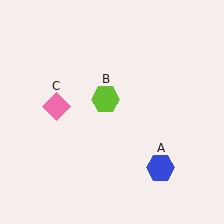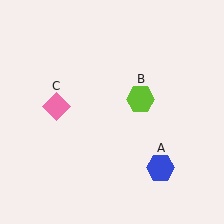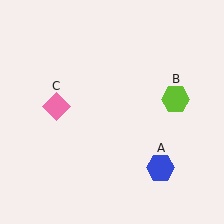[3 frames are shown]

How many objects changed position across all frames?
1 object changed position: lime hexagon (object B).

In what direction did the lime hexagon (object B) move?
The lime hexagon (object B) moved right.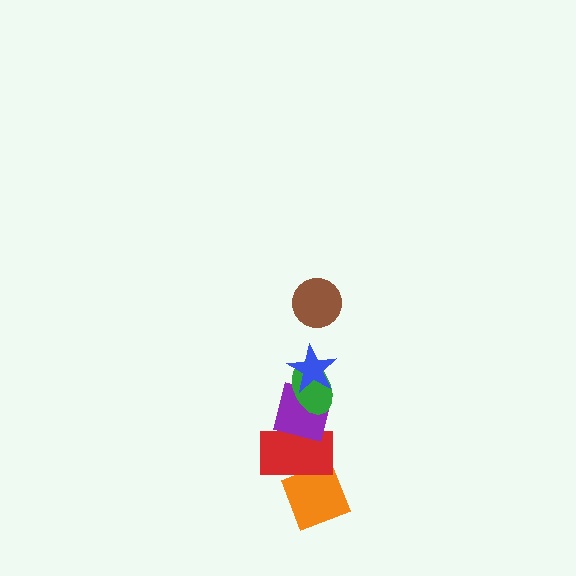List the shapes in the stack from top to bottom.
From top to bottom: the brown circle, the blue star, the green ellipse, the purple square, the red rectangle, the orange diamond.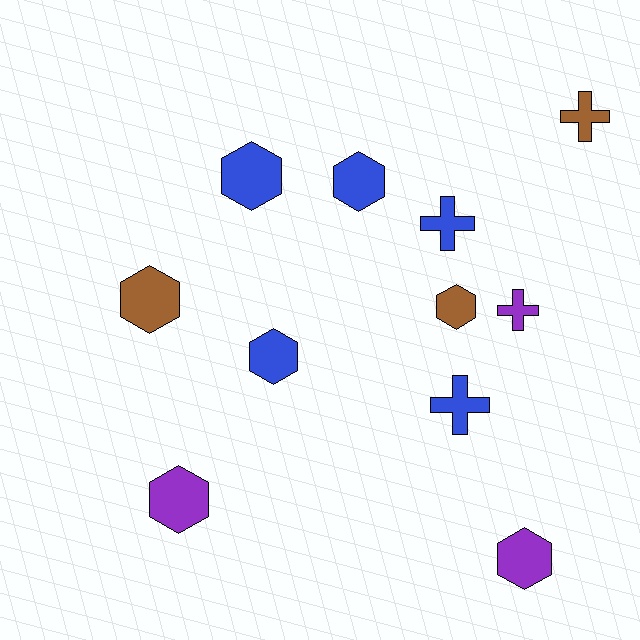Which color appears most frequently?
Blue, with 5 objects.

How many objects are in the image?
There are 11 objects.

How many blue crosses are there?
There are 2 blue crosses.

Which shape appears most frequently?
Hexagon, with 7 objects.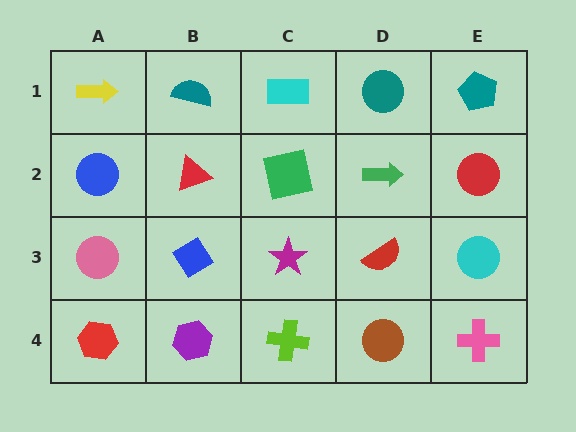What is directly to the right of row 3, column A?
A blue diamond.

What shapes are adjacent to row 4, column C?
A magenta star (row 3, column C), a purple hexagon (row 4, column B), a brown circle (row 4, column D).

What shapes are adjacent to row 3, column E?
A red circle (row 2, column E), a pink cross (row 4, column E), a red semicircle (row 3, column D).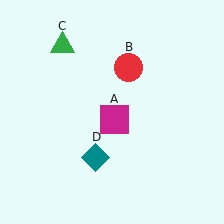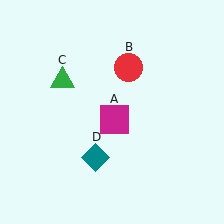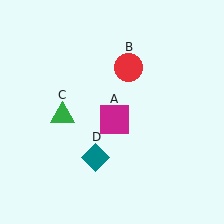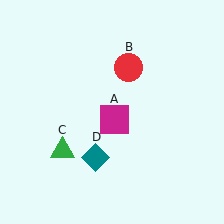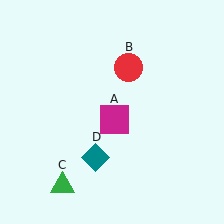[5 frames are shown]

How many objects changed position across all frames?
1 object changed position: green triangle (object C).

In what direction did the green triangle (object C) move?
The green triangle (object C) moved down.